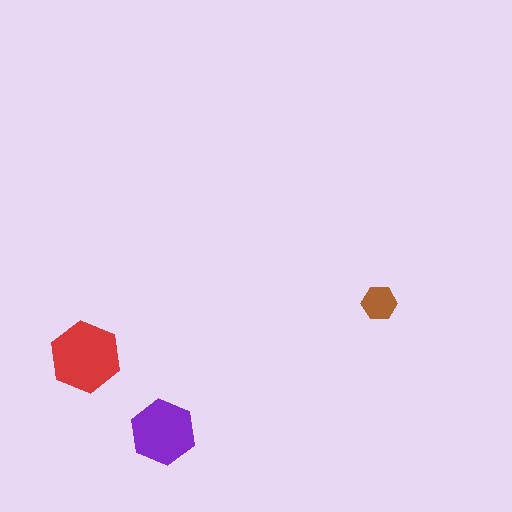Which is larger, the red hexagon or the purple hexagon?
The red one.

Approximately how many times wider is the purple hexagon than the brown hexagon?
About 2 times wider.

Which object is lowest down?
The purple hexagon is bottommost.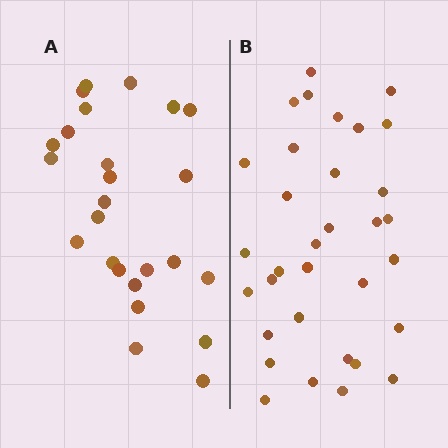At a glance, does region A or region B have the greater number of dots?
Region B (the right region) has more dots.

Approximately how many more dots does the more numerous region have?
Region B has roughly 8 or so more dots than region A.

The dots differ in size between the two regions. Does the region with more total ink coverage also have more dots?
No. Region A has more total ink coverage because its dots are larger, but region B actually contains more individual dots. Total area can be misleading — the number of items is what matters here.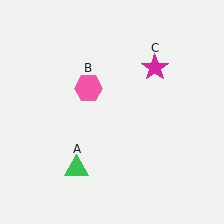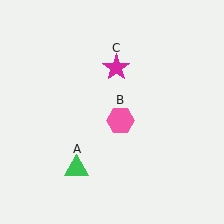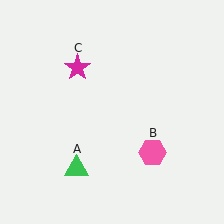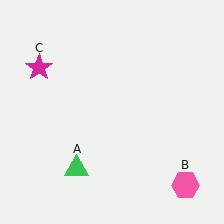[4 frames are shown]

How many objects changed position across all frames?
2 objects changed position: pink hexagon (object B), magenta star (object C).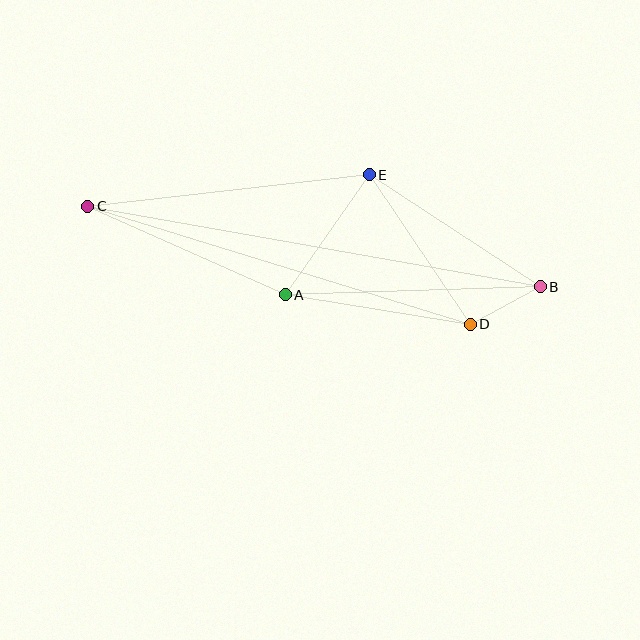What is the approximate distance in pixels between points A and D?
The distance between A and D is approximately 187 pixels.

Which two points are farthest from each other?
Points B and C are farthest from each other.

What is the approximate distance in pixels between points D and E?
The distance between D and E is approximately 180 pixels.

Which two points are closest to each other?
Points B and D are closest to each other.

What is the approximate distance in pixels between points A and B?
The distance between A and B is approximately 255 pixels.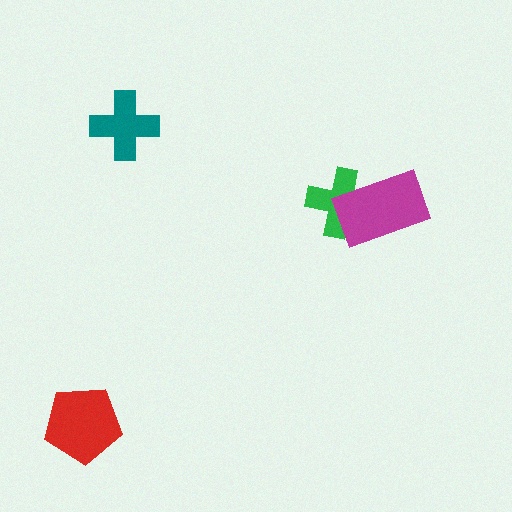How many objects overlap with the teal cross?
0 objects overlap with the teal cross.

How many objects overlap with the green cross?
1 object overlaps with the green cross.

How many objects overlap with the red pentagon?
0 objects overlap with the red pentagon.